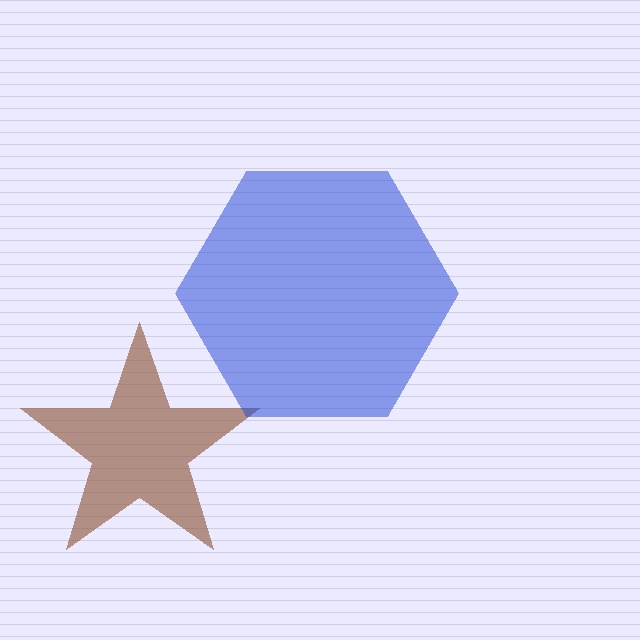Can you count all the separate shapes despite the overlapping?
Yes, there are 2 separate shapes.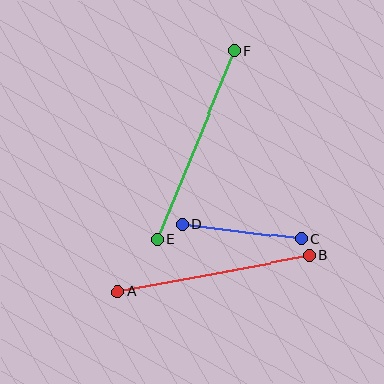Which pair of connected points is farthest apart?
Points E and F are farthest apart.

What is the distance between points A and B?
The distance is approximately 196 pixels.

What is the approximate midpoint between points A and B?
The midpoint is at approximately (214, 274) pixels.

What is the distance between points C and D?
The distance is approximately 120 pixels.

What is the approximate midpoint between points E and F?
The midpoint is at approximately (196, 145) pixels.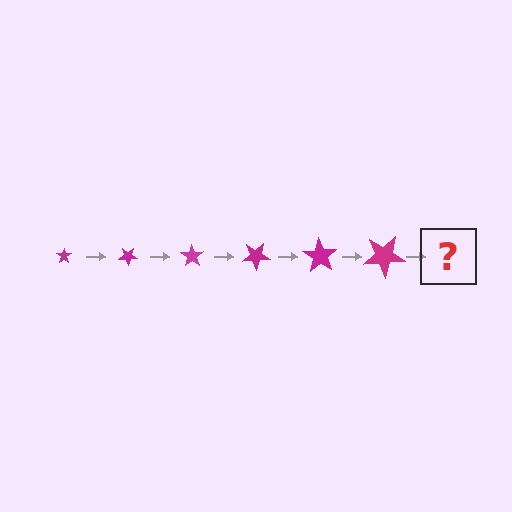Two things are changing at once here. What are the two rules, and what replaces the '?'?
The two rules are that the star grows larger each step and it rotates 35 degrees each step. The '?' should be a star, larger than the previous one and rotated 210 degrees from the start.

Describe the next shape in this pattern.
It should be a star, larger than the previous one and rotated 210 degrees from the start.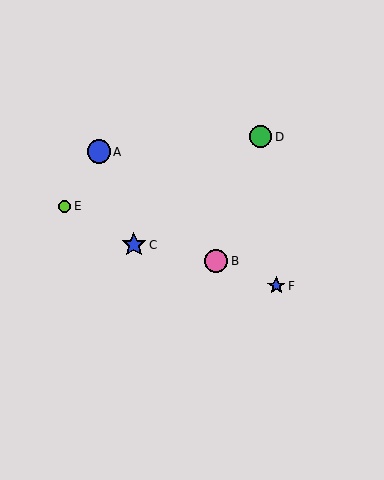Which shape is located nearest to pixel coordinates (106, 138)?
The blue circle (labeled A) at (99, 152) is nearest to that location.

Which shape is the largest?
The blue star (labeled C) is the largest.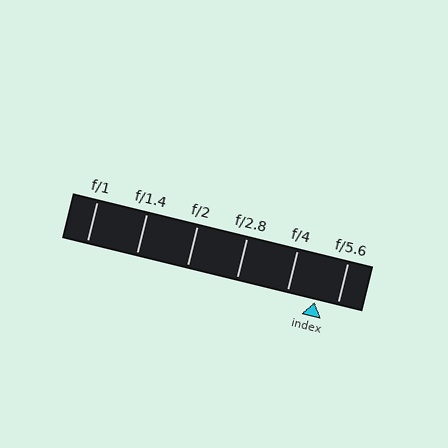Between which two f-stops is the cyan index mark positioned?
The index mark is between f/4 and f/5.6.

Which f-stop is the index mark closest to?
The index mark is closest to f/5.6.